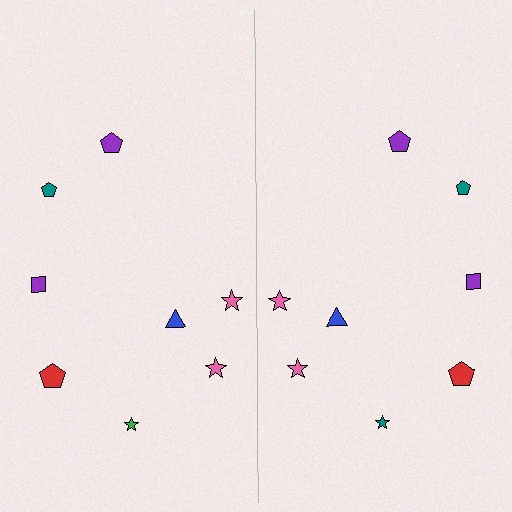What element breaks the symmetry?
The teal star on the right side breaks the symmetry — its mirror counterpart is green.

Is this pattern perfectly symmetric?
No, the pattern is not perfectly symmetric. The teal star on the right side breaks the symmetry — its mirror counterpart is green.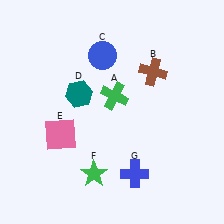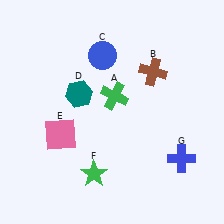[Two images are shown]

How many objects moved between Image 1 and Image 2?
1 object moved between the two images.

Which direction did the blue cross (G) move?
The blue cross (G) moved right.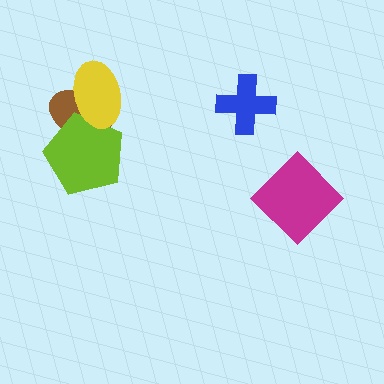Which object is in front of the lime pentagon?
The yellow ellipse is in front of the lime pentagon.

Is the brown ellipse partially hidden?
Yes, it is partially covered by another shape.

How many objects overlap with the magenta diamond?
0 objects overlap with the magenta diamond.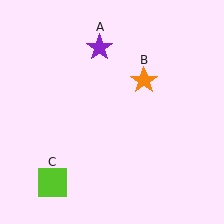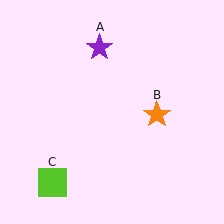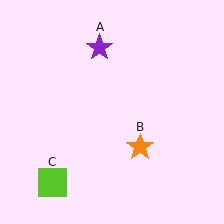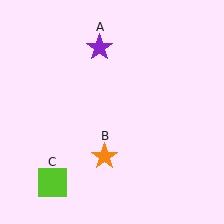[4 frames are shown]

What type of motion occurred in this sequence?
The orange star (object B) rotated clockwise around the center of the scene.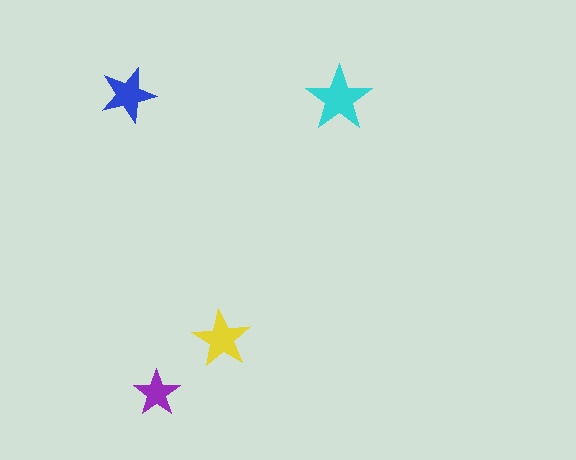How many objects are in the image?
There are 4 objects in the image.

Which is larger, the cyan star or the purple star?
The cyan one.